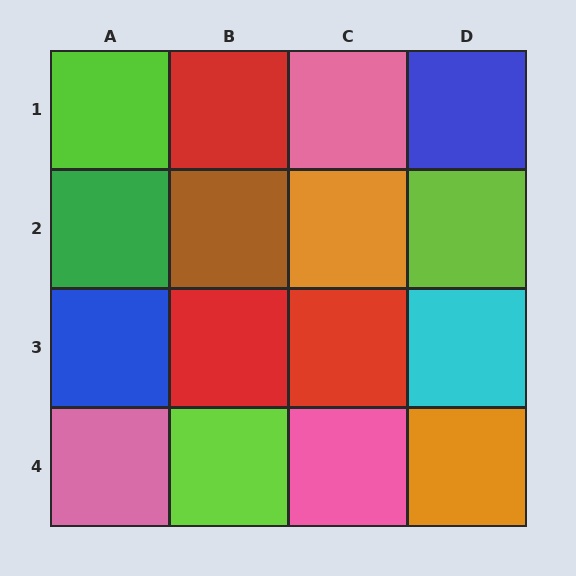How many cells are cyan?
1 cell is cyan.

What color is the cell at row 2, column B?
Brown.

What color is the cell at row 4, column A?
Pink.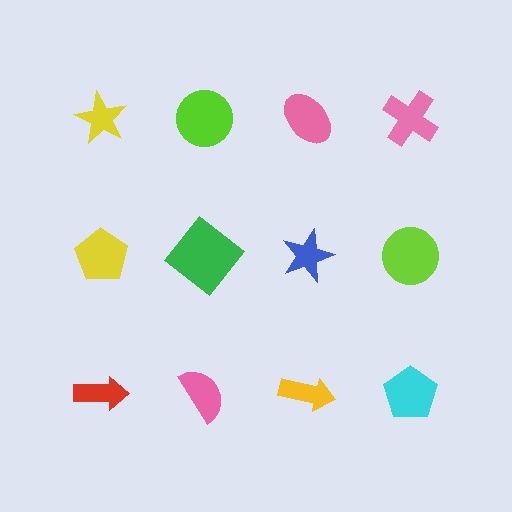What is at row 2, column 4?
A lime circle.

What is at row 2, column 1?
A yellow pentagon.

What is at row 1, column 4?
A pink cross.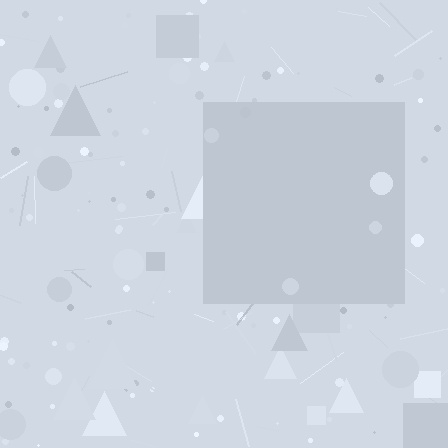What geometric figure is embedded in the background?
A square is embedded in the background.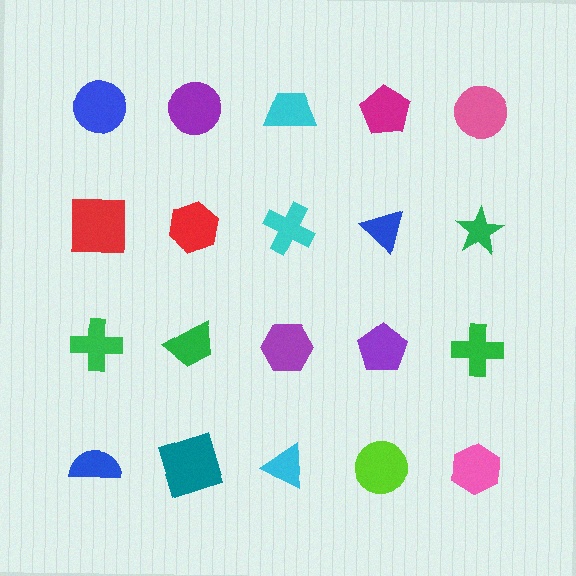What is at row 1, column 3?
A cyan trapezoid.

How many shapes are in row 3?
5 shapes.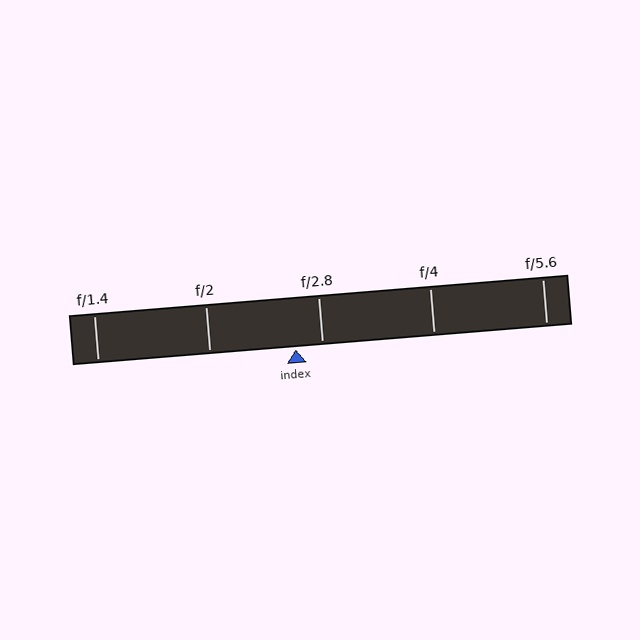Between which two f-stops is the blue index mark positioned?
The index mark is between f/2 and f/2.8.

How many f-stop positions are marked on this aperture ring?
There are 5 f-stop positions marked.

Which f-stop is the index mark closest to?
The index mark is closest to f/2.8.